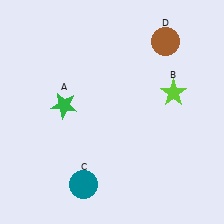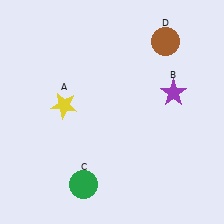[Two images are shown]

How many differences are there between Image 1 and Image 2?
There are 3 differences between the two images.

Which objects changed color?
A changed from green to yellow. B changed from lime to purple. C changed from teal to green.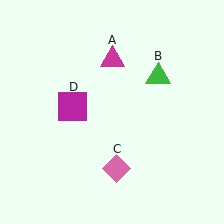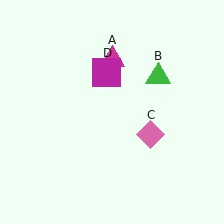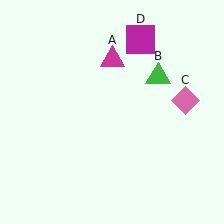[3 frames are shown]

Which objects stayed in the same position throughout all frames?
Magenta triangle (object A) and green triangle (object B) remained stationary.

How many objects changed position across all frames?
2 objects changed position: pink diamond (object C), magenta square (object D).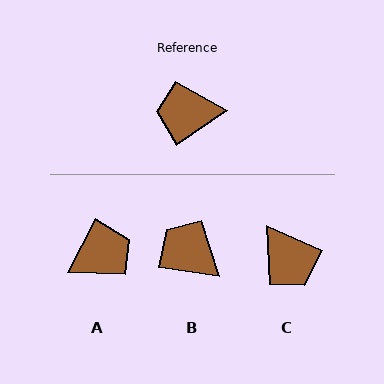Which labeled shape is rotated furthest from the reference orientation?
A, about 152 degrees away.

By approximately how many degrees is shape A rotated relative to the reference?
Approximately 152 degrees clockwise.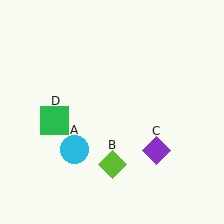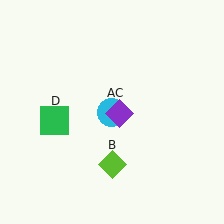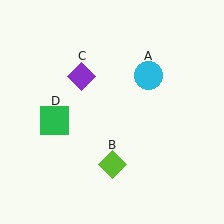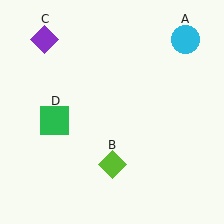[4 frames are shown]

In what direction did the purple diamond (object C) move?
The purple diamond (object C) moved up and to the left.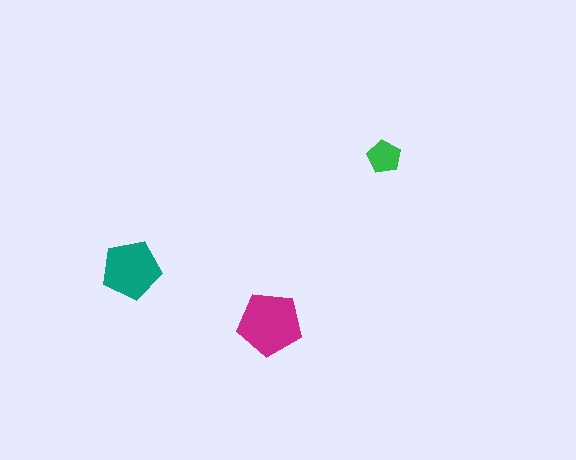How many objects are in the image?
There are 3 objects in the image.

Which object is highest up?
The green pentagon is topmost.